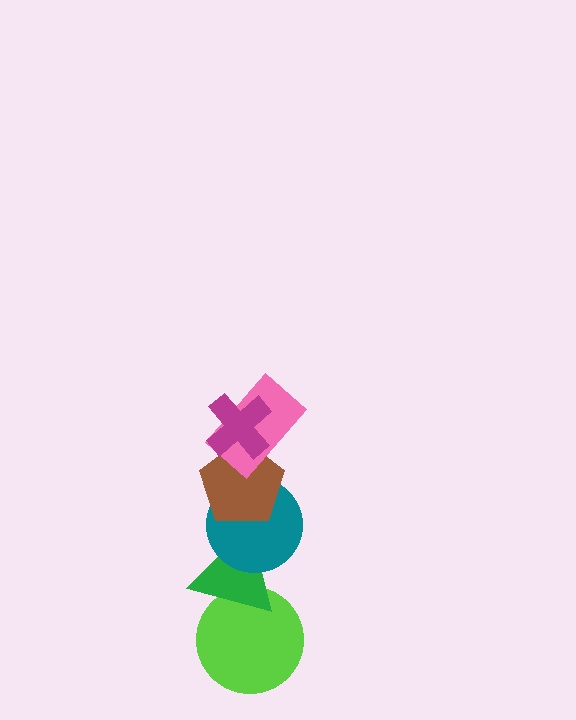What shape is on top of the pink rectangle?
The magenta cross is on top of the pink rectangle.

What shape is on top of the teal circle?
The brown pentagon is on top of the teal circle.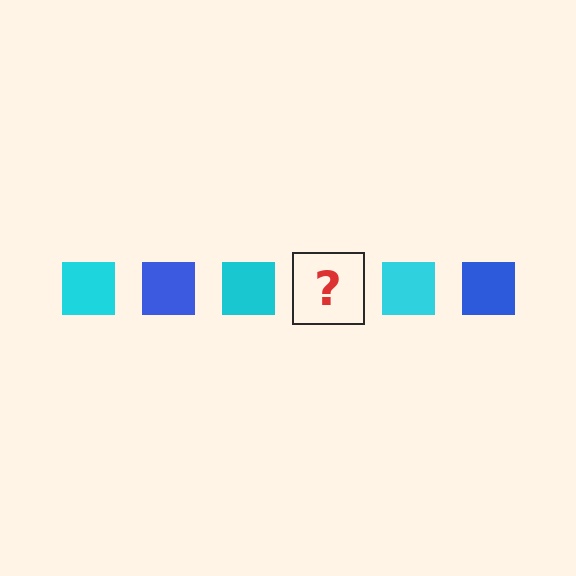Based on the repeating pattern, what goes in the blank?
The blank should be a blue square.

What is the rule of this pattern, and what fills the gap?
The rule is that the pattern cycles through cyan, blue squares. The gap should be filled with a blue square.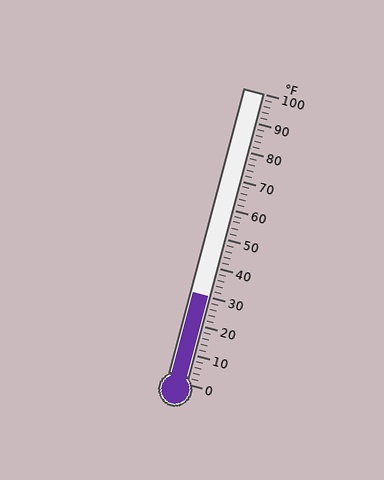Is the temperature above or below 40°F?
The temperature is below 40°F.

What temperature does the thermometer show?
The thermometer shows approximately 30°F.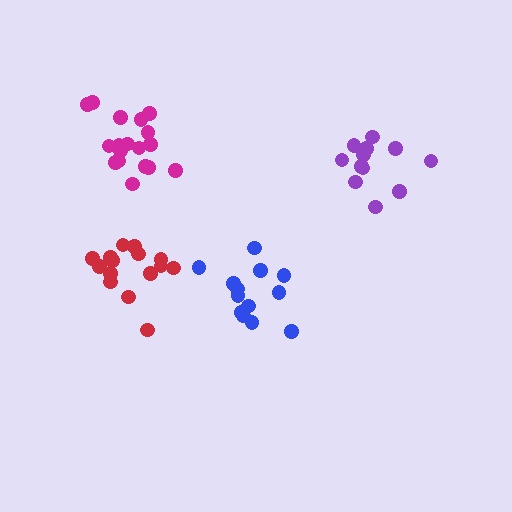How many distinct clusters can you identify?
There are 4 distinct clusters.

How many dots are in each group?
Group 1: 12 dots, Group 2: 13 dots, Group 3: 18 dots, Group 4: 15 dots (58 total).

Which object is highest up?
The magenta cluster is topmost.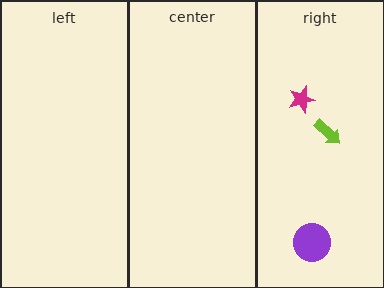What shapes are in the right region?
The purple circle, the lime arrow, the magenta star.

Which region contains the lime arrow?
The right region.